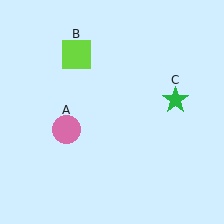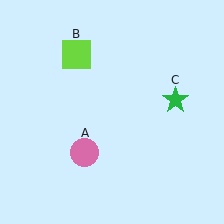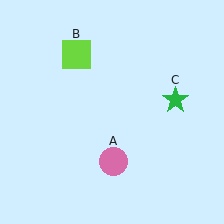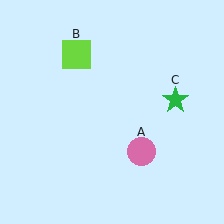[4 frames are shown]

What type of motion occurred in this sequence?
The pink circle (object A) rotated counterclockwise around the center of the scene.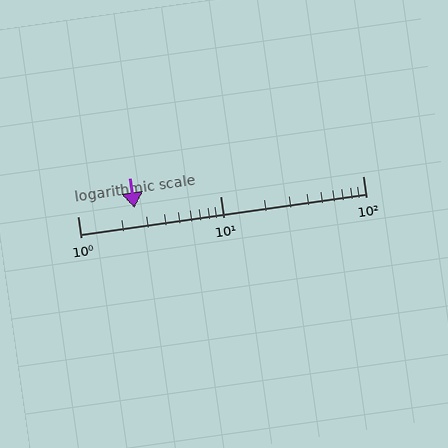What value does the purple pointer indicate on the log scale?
The pointer indicates approximately 2.5.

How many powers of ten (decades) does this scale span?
The scale spans 2 decades, from 1 to 100.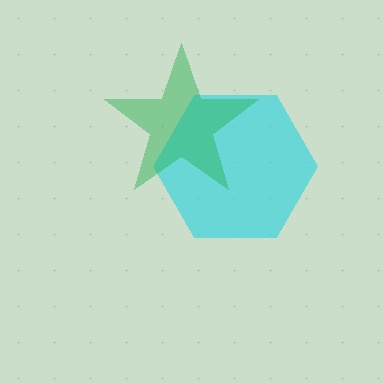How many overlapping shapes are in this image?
There are 2 overlapping shapes in the image.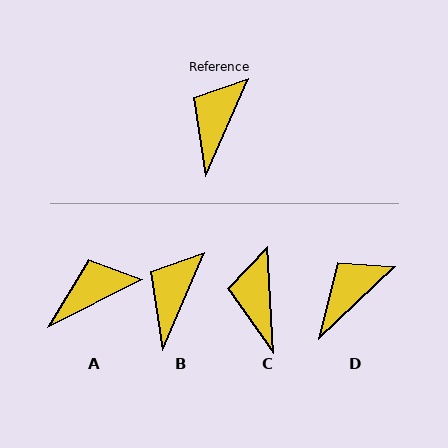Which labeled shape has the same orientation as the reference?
B.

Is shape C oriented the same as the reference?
No, it is off by about 27 degrees.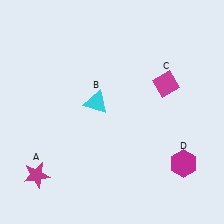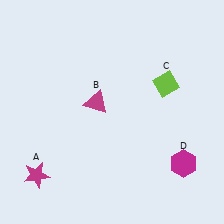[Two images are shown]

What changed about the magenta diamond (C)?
In Image 1, C is magenta. In Image 2, it changed to lime.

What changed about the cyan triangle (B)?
In Image 1, B is cyan. In Image 2, it changed to magenta.